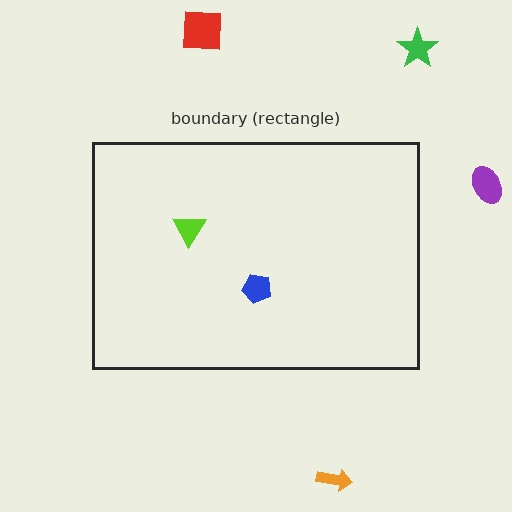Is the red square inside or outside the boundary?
Outside.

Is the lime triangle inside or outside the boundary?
Inside.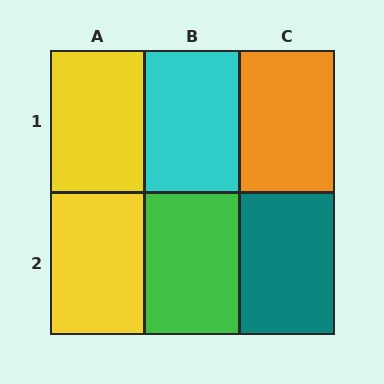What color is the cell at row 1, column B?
Cyan.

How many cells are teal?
1 cell is teal.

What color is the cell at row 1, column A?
Yellow.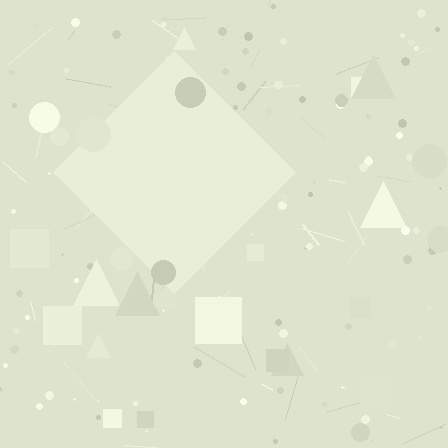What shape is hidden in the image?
A diamond is hidden in the image.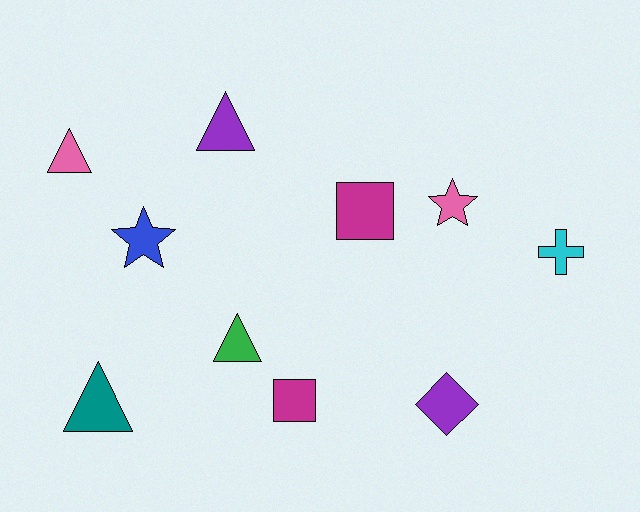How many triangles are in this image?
There are 4 triangles.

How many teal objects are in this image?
There is 1 teal object.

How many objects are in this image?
There are 10 objects.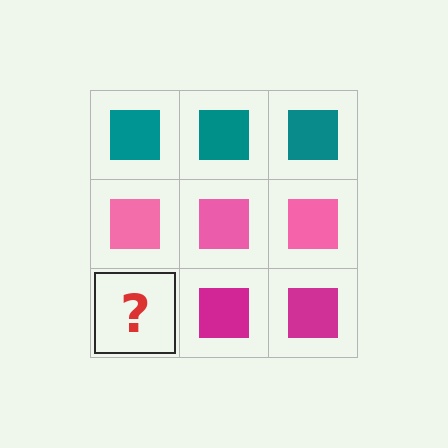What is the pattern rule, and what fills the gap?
The rule is that each row has a consistent color. The gap should be filled with a magenta square.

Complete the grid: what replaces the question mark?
The question mark should be replaced with a magenta square.